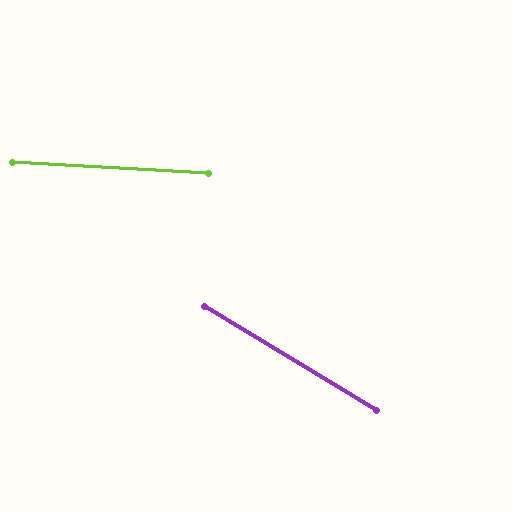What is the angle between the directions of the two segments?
Approximately 28 degrees.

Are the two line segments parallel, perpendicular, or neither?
Neither parallel nor perpendicular — they differ by about 28°.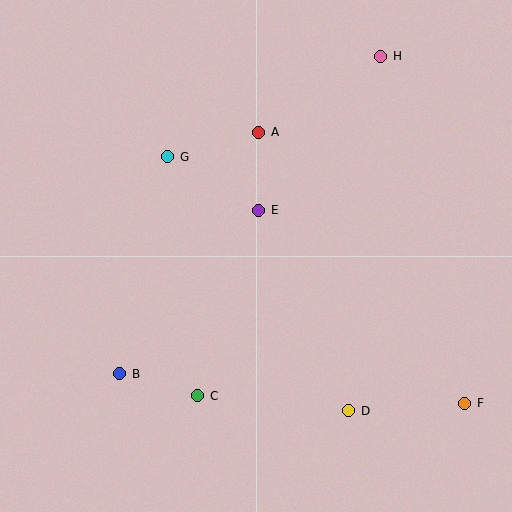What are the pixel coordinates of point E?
Point E is at (259, 210).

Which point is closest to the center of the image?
Point E at (259, 210) is closest to the center.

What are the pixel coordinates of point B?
Point B is at (120, 374).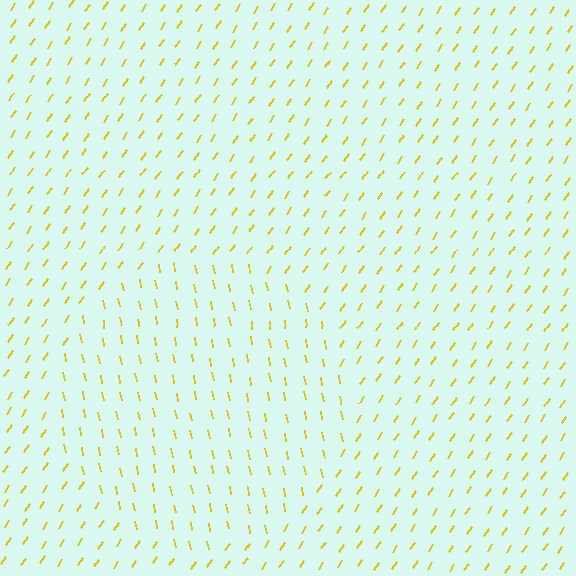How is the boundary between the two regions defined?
The boundary is defined purely by a change in line orientation (approximately 45 degrees difference). All lines are the same color and thickness.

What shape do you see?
I see a circle.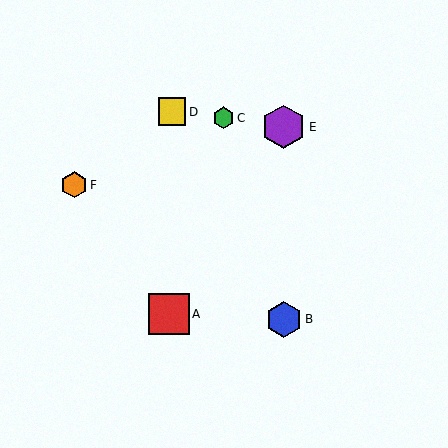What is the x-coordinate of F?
Object F is at x≈74.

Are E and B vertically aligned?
Yes, both are at x≈284.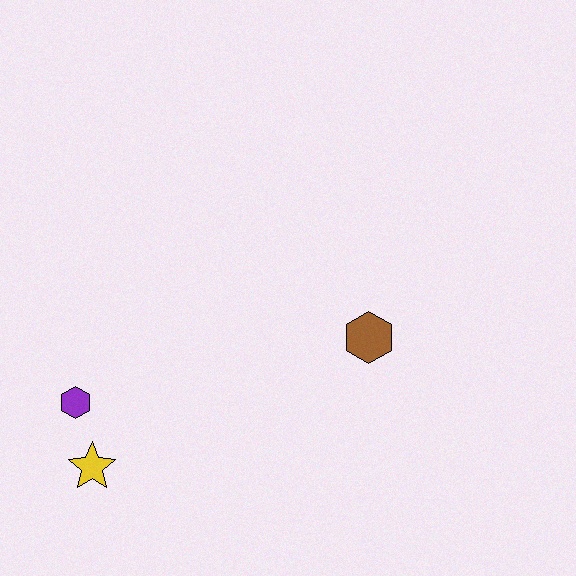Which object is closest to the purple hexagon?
The yellow star is closest to the purple hexagon.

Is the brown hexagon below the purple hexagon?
No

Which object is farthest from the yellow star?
The brown hexagon is farthest from the yellow star.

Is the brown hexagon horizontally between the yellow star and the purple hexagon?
No